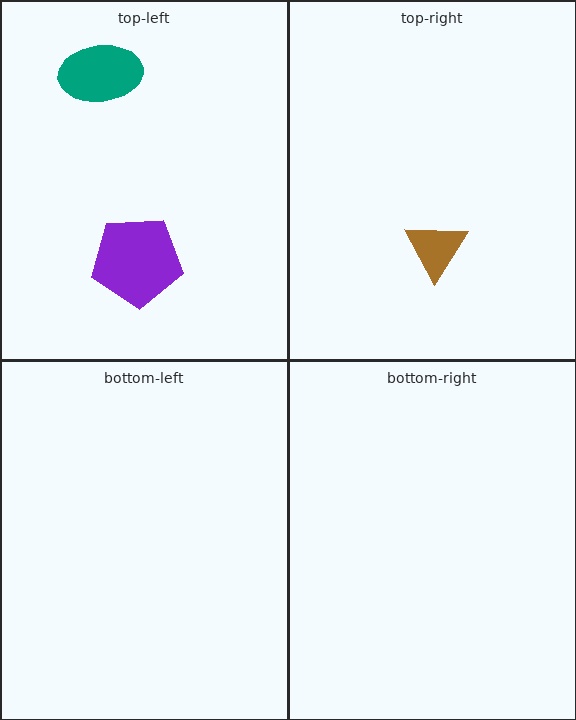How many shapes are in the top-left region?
2.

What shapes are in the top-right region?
The brown triangle.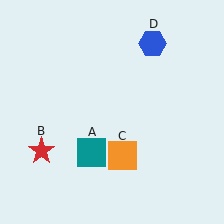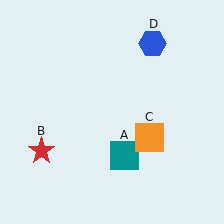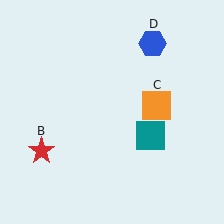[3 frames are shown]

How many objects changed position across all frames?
2 objects changed position: teal square (object A), orange square (object C).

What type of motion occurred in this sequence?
The teal square (object A), orange square (object C) rotated counterclockwise around the center of the scene.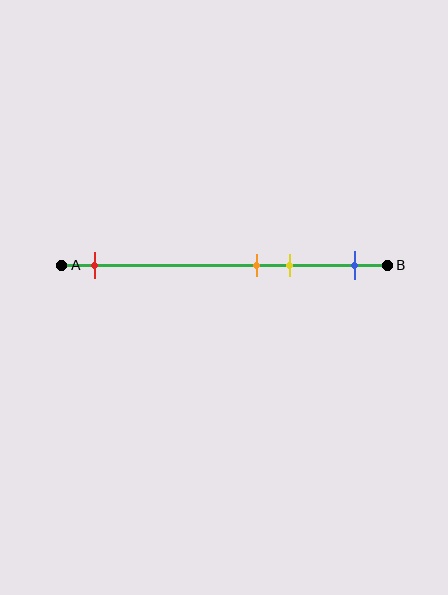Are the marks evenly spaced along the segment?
No, the marks are not evenly spaced.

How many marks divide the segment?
There are 4 marks dividing the segment.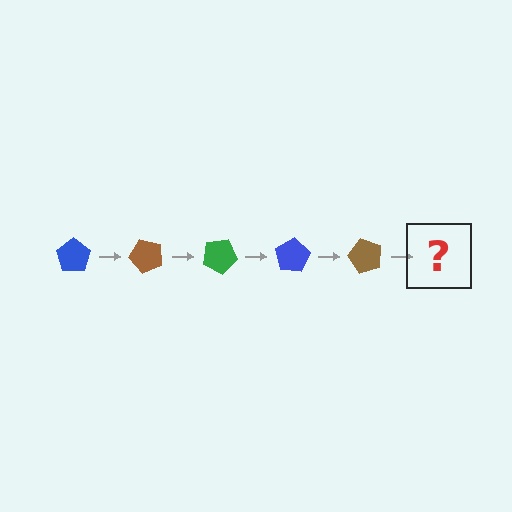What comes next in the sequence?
The next element should be a green pentagon, rotated 250 degrees from the start.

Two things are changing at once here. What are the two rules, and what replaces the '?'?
The two rules are that it rotates 50 degrees each step and the color cycles through blue, brown, and green. The '?' should be a green pentagon, rotated 250 degrees from the start.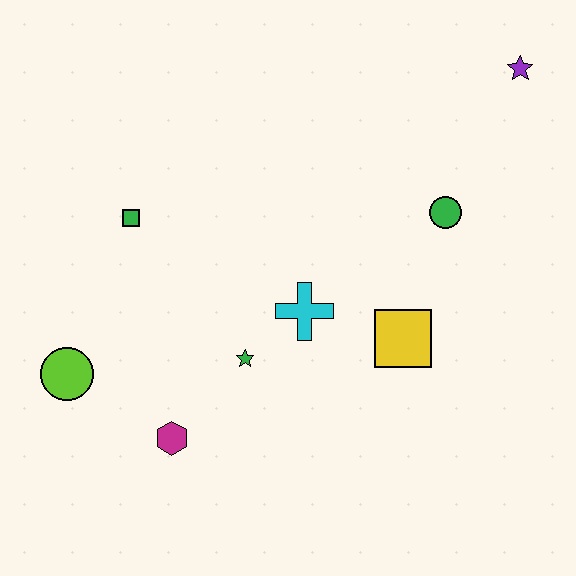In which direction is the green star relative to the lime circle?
The green star is to the right of the lime circle.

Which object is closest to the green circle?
The yellow square is closest to the green circle.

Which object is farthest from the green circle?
The lime circle is farthest from the green circle.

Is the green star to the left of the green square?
No